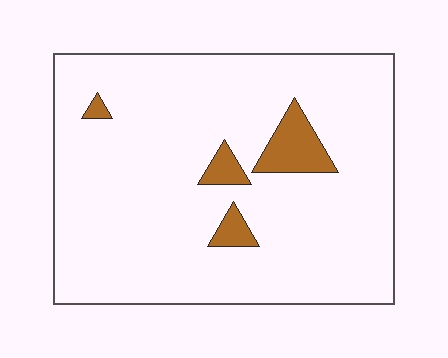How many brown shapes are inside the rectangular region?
4.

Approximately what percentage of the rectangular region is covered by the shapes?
Approximately 5%.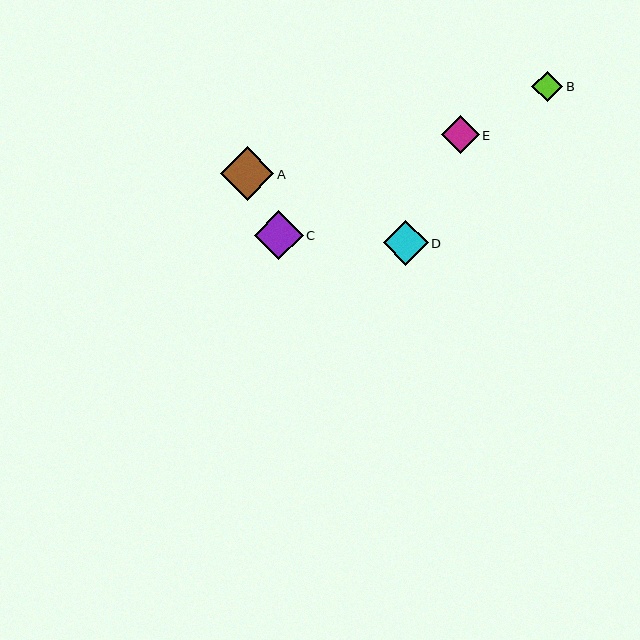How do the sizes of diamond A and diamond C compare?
Diamond A and diamond C are approximately the same size.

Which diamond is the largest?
Diamond A is the largest with a size of approximately 53 pixels.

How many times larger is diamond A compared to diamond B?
Diamond A is approximately 1.7 times the size of diamond B.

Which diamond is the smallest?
Diamond B is the smallest with a size of approximately 31 pixels.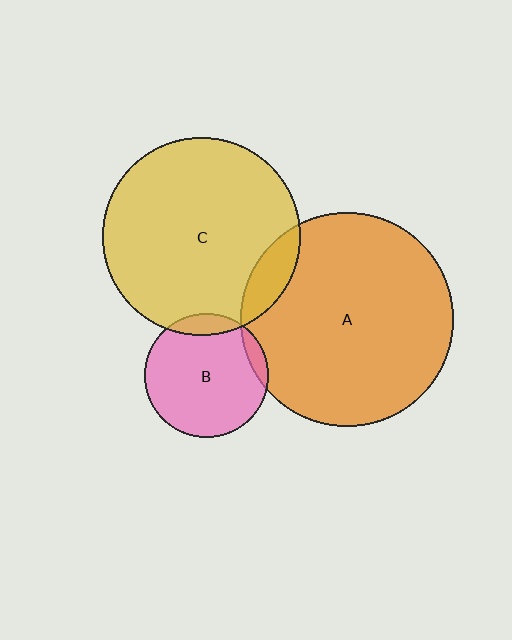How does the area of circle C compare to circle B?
Approximately 2.6 times.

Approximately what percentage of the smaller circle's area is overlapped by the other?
Approximately 5%.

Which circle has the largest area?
Circle A (orange).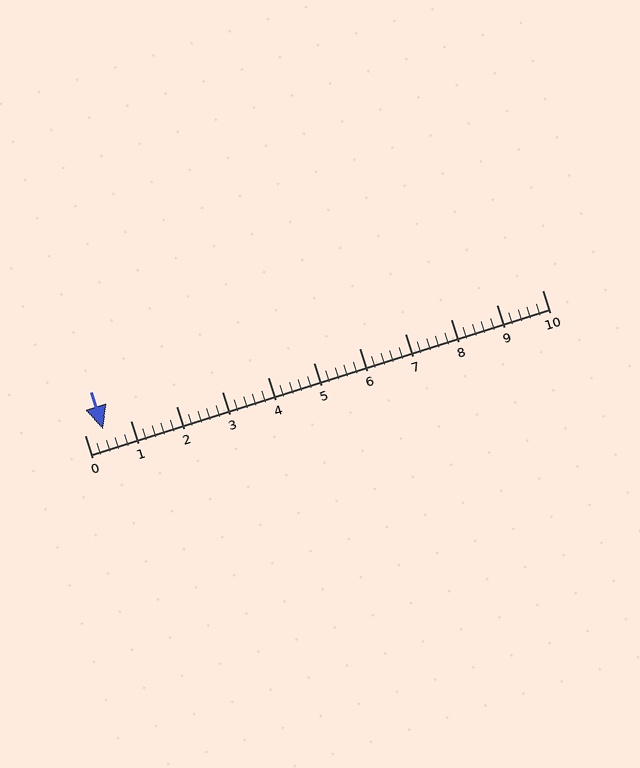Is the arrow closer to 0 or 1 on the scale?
The arrow is closer to 0.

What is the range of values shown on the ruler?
The ruler shows values from 0 to 10.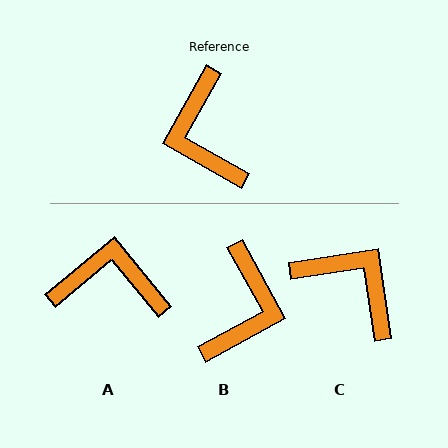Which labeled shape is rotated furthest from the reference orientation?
B, about 148 degrees away.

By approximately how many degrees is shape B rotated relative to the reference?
Approximately 148 degrees counter-clockwise.